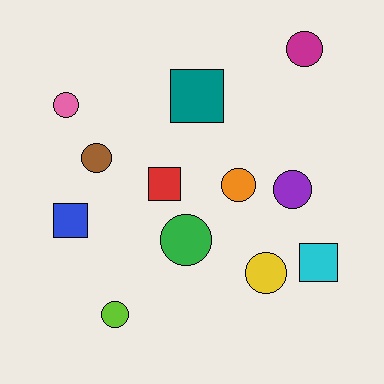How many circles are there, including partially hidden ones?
There are 8 circles.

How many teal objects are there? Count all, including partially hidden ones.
There is 1 teal object.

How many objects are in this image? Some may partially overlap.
There are 12 objects.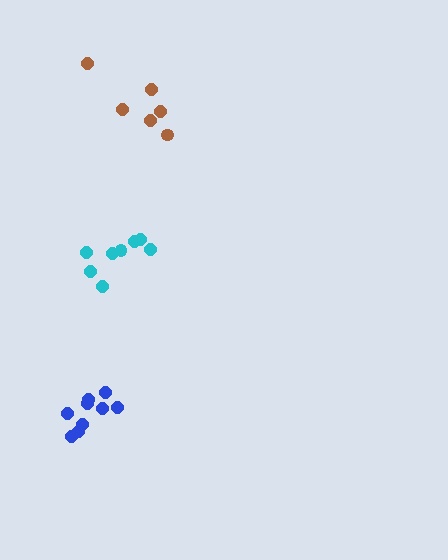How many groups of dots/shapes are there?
There are 3 groups.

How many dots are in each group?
Group 1: 8 dots, Group 2: 6 dots, Group 3: 9 dots (23 total).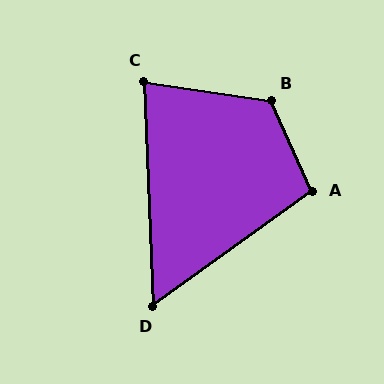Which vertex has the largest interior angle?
B, at approximately 123 degrees.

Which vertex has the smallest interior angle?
D, at approximately 57 degrees.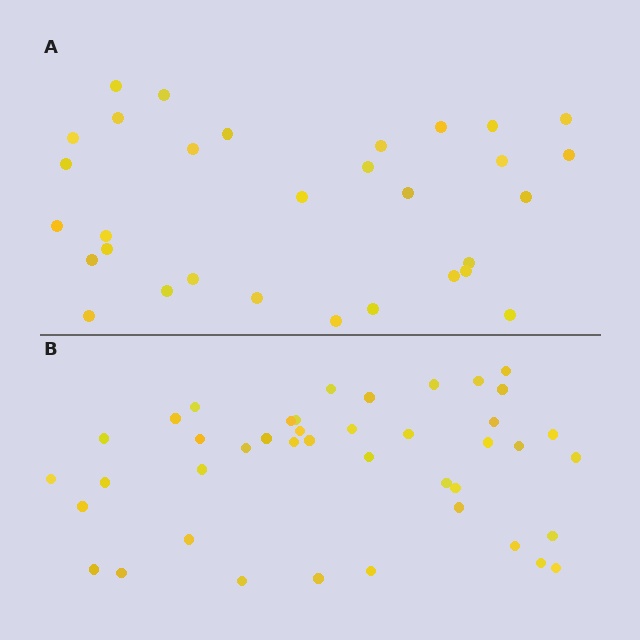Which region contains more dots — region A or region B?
Region B (the bottom region) has more dots.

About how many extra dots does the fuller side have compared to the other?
Region B has roughly 12 or so more dots than region A.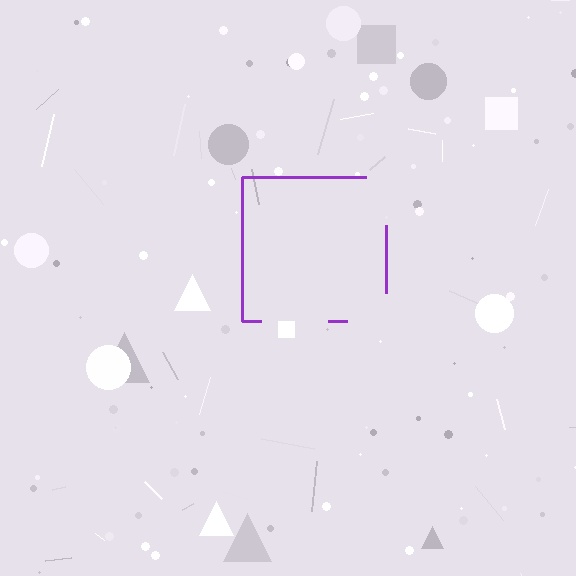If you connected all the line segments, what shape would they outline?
They would outline a square.